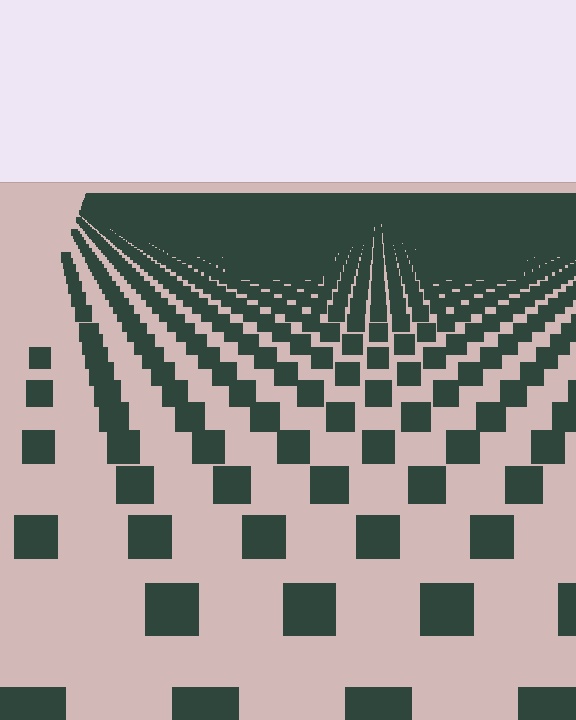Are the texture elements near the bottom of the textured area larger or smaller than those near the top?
Larger. Near the bottom, elements are closer to the viewer and appear at a bigger on-screen size.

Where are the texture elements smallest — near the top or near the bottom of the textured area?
Near the top.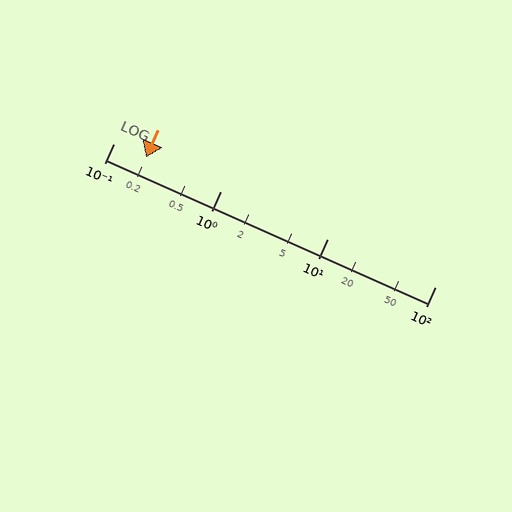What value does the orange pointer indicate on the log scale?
The pointer indicates approximately 0.2.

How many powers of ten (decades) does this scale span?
The scale spans 3 decades, from 0.1 to 100.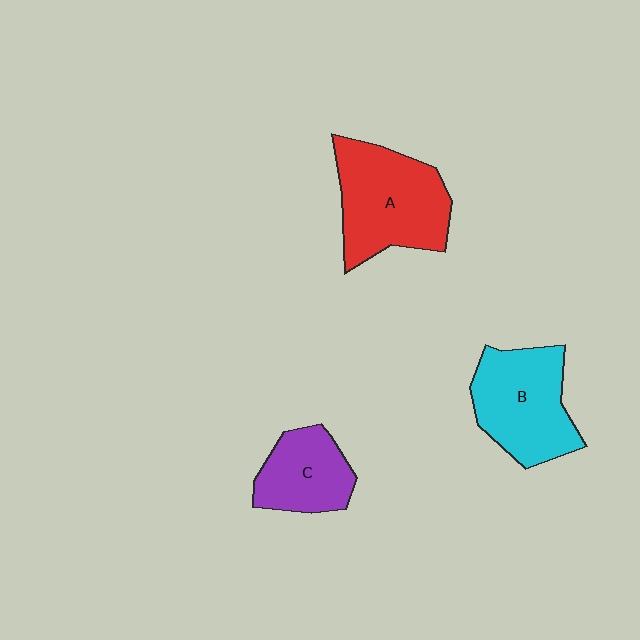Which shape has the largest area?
Shape A (red).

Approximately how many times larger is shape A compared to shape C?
Approximately 1.6 times.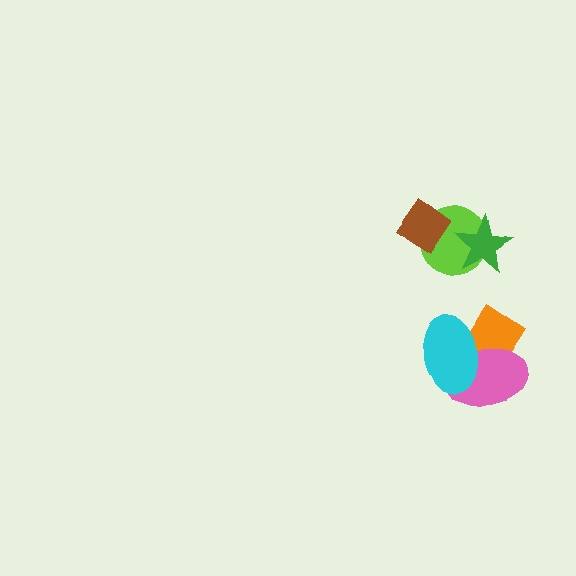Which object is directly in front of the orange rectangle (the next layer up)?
The pink ellipse is directly in front of the orange rectangle.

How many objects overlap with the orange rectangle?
2 objects overlap with the orange rectangle.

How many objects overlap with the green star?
1 object overlaps with the green star.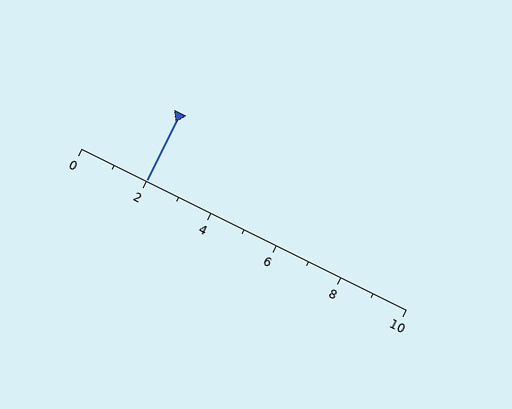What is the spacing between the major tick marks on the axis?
The major ticks are spaced 2 apart.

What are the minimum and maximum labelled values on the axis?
The axis runs from 0 to 10.